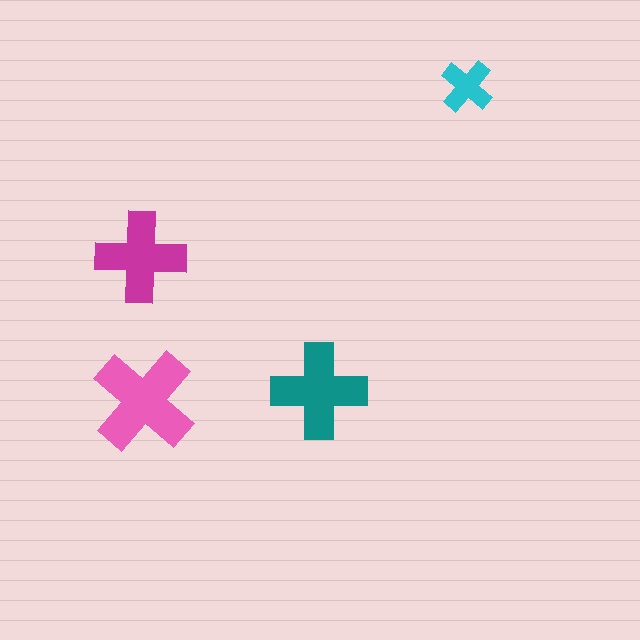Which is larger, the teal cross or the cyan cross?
The teal one.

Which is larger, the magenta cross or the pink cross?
The pink one.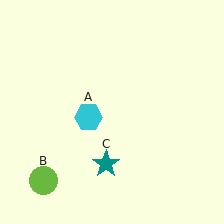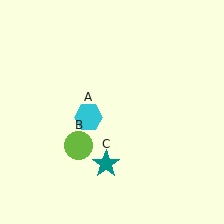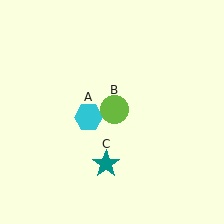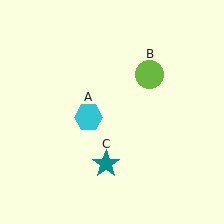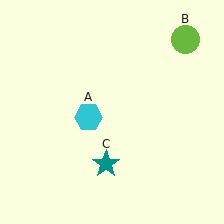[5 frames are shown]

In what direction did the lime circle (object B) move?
The lime circle (object B) moved up and to the right.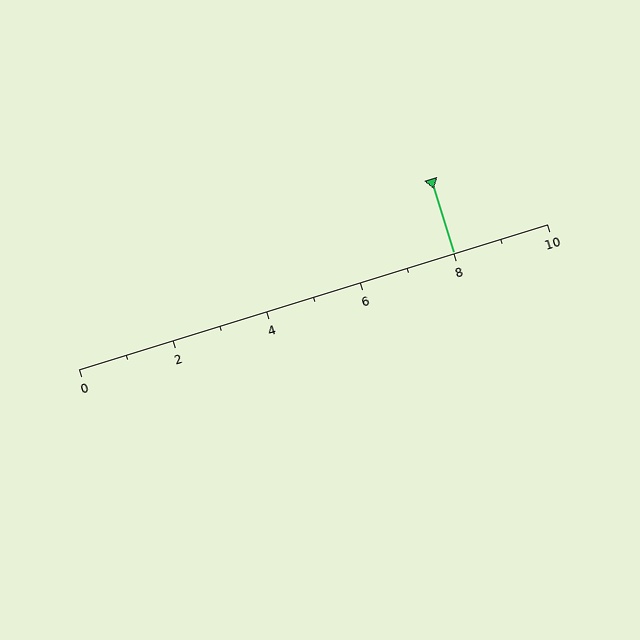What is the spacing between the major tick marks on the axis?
The major ticks are spaced 2 apart.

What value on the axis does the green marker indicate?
The marker indicates approximately 8.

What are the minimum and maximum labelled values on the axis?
The axis runs from 0 to 10.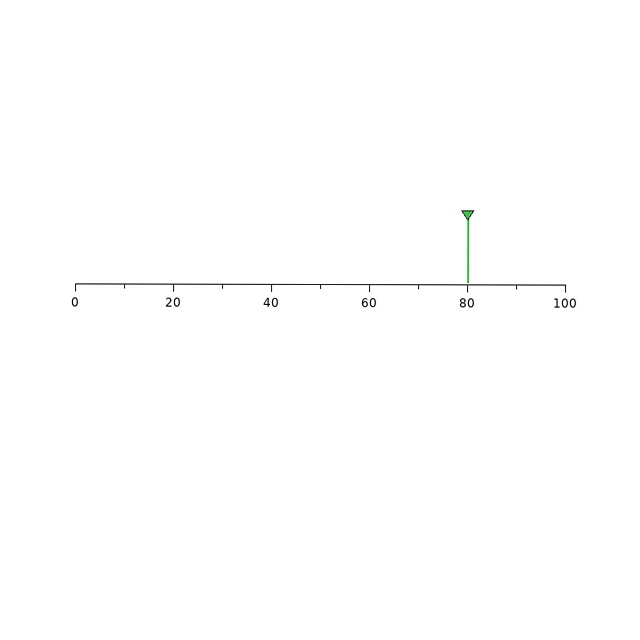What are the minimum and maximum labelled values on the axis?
The axis runs from 0 to 100.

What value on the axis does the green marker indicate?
The marker indicates approximately 80.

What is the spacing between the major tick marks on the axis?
The major ticks are spaced 20 apart.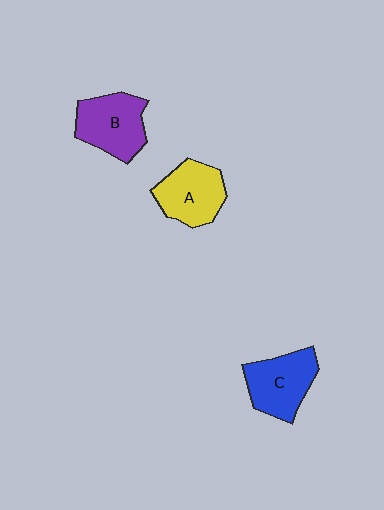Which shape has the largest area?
Shape B (purple).